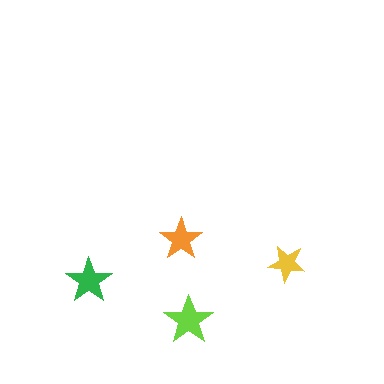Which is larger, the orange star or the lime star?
The lime one.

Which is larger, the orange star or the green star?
The green one.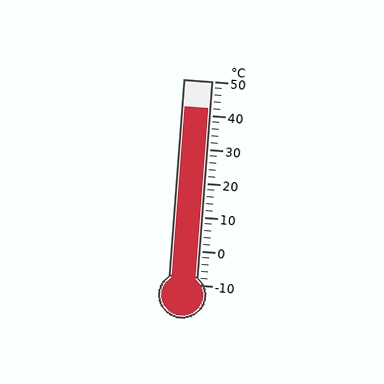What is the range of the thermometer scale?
The thermometer scale ranges from -10°C to 50°C.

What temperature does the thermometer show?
The thermometer shows approximately 42°C.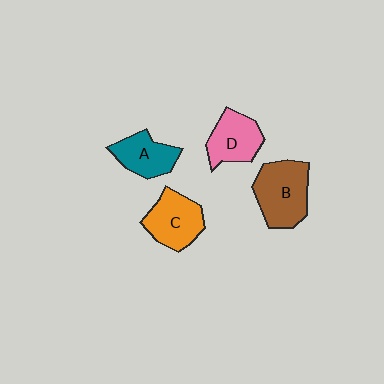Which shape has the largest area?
Shape B (brown).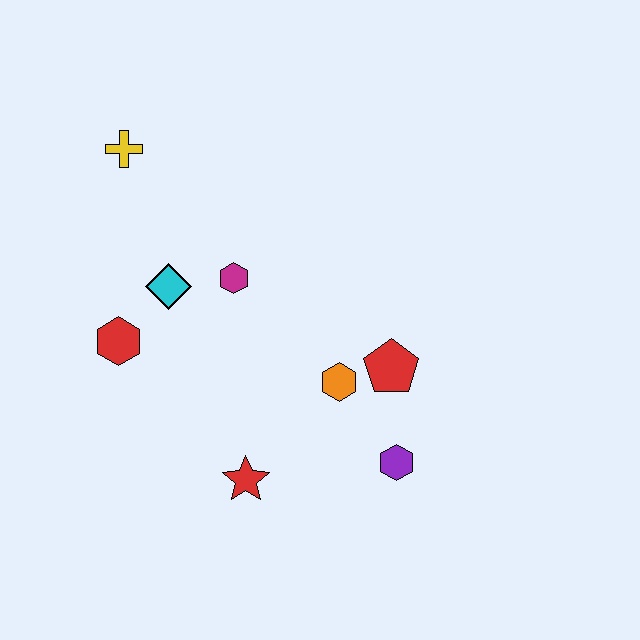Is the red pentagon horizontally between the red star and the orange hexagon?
No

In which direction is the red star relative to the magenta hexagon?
The red star is below the magenta hexagon.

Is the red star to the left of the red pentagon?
Yes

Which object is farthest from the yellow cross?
The purple hexagon is farthest from the yellow cross.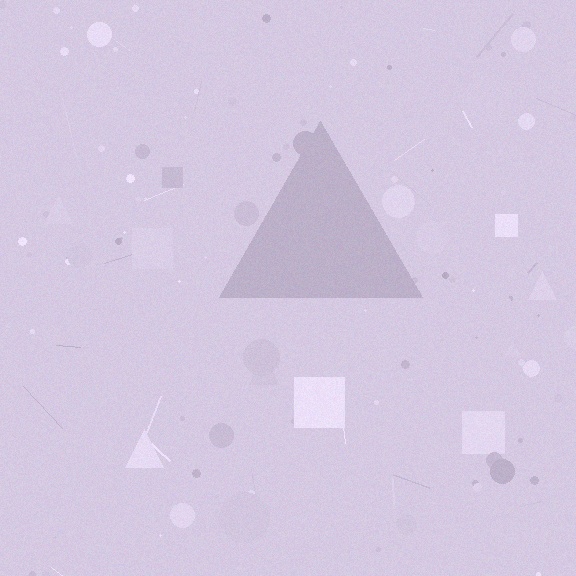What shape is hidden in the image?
A triangle is hidden in the image.